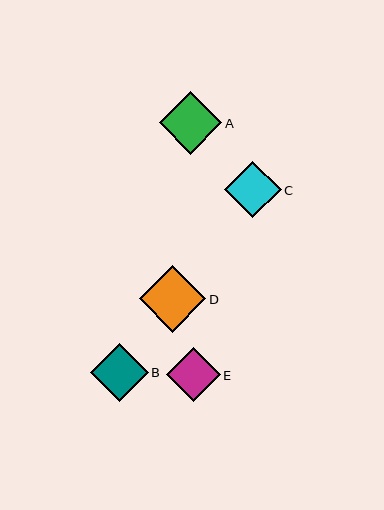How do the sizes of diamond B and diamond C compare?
Diamond B and diamond C are approximately the same size.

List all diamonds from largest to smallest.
From largest to smallest: D, A, B, C, E.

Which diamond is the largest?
Diamond D is the largest with a size of approximately 66 pixels.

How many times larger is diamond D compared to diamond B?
Diamond D is approximately 1.1 times the size of diamond B.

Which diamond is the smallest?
Diamond E is the smallest with a size of approximately 54 pixels.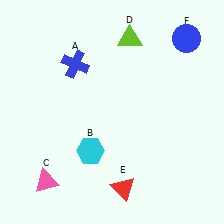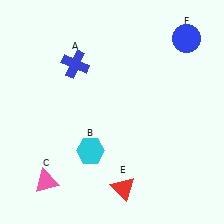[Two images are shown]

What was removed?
The lime triangle (D) was removed in Image 2.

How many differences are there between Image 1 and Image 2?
There is 1 difference between the two images.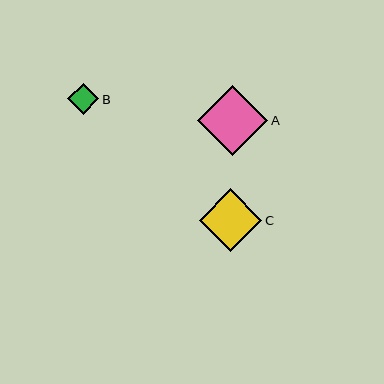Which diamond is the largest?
Diamond A is the largest with a size of approximately 70 pixels.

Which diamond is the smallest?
Diamond B is the smallest with a size of approximately 31 pixels.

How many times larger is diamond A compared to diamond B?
Diamond A is approximately 2.3 times the size of diamond B.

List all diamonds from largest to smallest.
From largest to smallest: A, C, B.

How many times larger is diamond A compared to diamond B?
Diamond A is approximately 2.3 times the size of diamond B.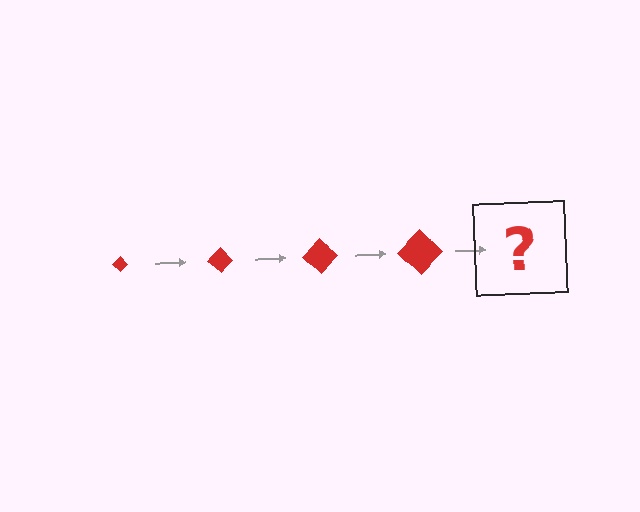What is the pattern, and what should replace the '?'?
The pattern is that the diamond gets progressively larger each step. The '?' should be a red diamond, larger than the previous one.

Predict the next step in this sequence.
The next step is a red diamond, larger than the previous one.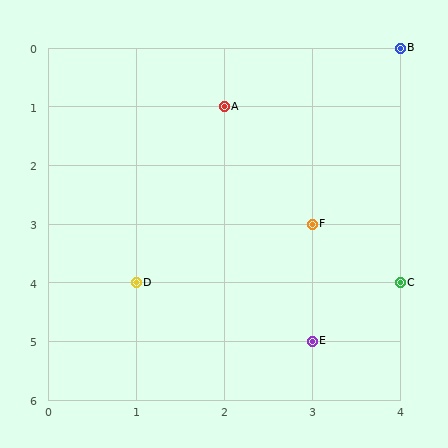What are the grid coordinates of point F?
Point F is at grid coordinates (3, 3).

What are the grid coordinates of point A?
Point A is at grid coordinates (2, 1).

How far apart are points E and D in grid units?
Points E and D are 2 columns and 1 row apart (about 2.2 grid units diagonally).